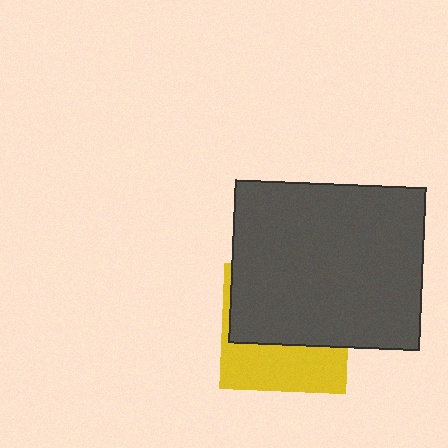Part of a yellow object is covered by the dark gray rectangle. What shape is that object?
It is a square.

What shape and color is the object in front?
The object in front is a dark gray rectangle.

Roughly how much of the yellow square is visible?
A small part of it is visible (roughly 40%).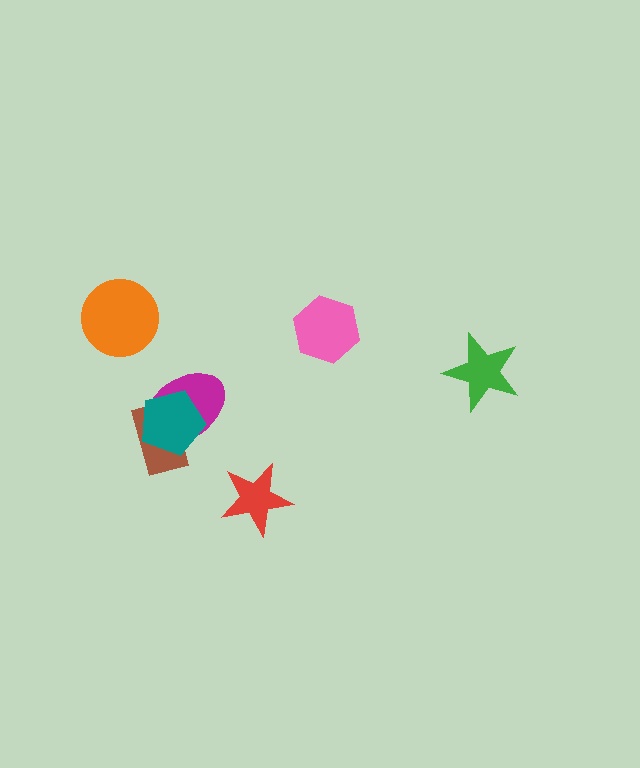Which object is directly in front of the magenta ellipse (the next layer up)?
The brown rectangle is directly in front of the magenta ellipse.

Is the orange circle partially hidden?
No, no other shape covers it.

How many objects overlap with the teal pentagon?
2 objects overlap with the teal pentagon.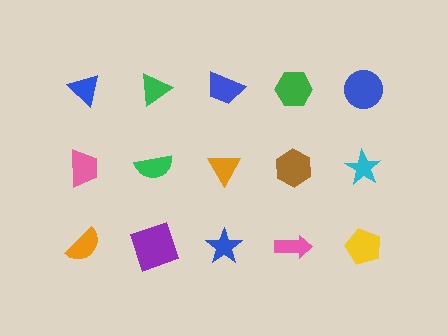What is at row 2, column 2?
A green semicircle.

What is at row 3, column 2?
A purple square.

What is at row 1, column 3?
A blue trapezoid.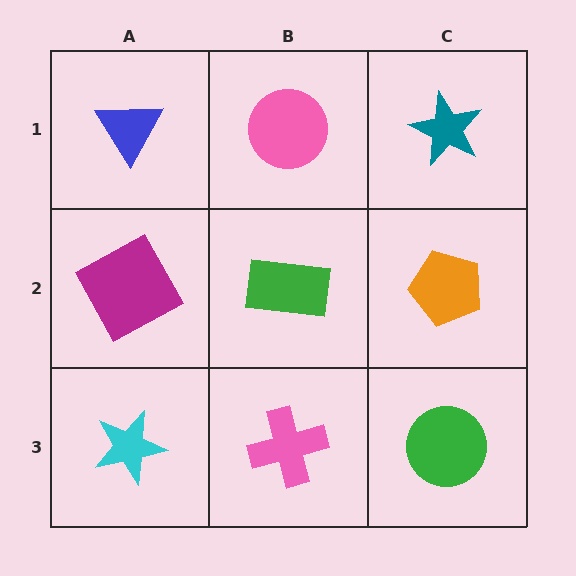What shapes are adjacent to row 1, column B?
A green rectangle (row 2, column B), a blue triangle (row 1, column A), a teal star (row 1, column C).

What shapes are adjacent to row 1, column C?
An orange pentagon (row 2, column C), a pink circle (row 1, column B).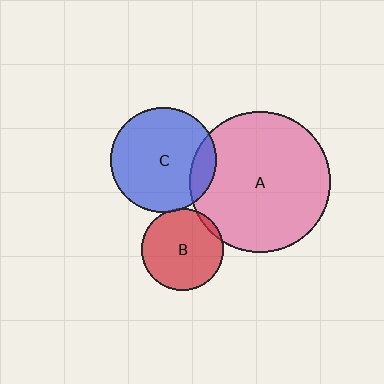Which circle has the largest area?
Circle A (pink).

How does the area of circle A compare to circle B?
Approximately 3.0 times.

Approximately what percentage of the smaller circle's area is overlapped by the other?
Approximately 15%.